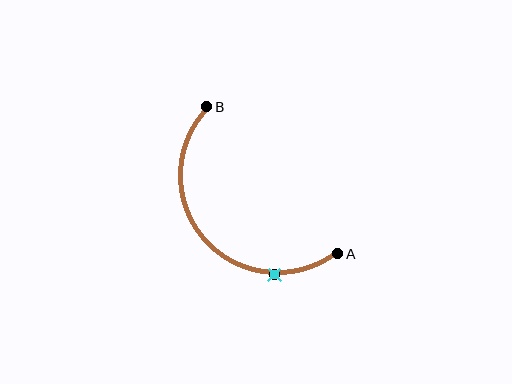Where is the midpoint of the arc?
The arc midpoint is the point on the curve farthest from the straight line joining A and B. It sits below and to the left of that line.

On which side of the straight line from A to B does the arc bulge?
The arc bulges below and to the left of the straight line connecting A and B.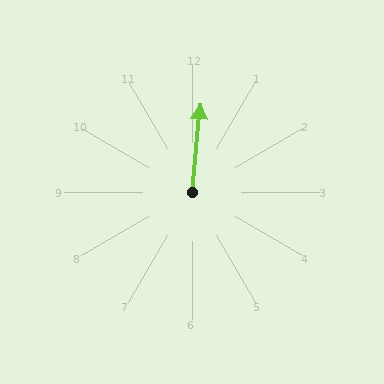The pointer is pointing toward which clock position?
Roughly 12 o'clock.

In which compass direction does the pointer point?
North.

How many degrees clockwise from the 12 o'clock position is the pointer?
Approximately 5 degrees.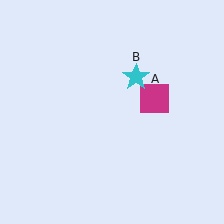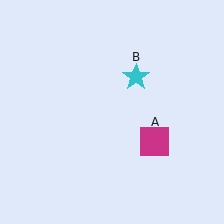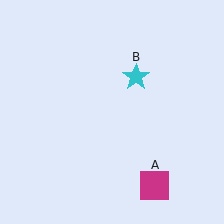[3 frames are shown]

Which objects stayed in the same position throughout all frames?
Cyan star (object B) remained stationary.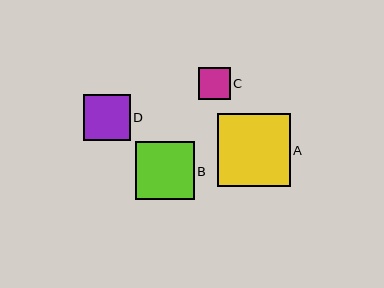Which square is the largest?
Square A is the largest with a size of approximately 73 pixels.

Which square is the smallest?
Square C is the smallest with a size of approximately 32 pixels.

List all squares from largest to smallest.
From largest to smallest: A, B, D, C.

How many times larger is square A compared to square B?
Square A is approximately 1.2 times the size of square B.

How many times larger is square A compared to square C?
Square A is approximately 2.3 times the size of square C.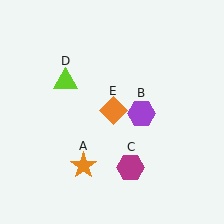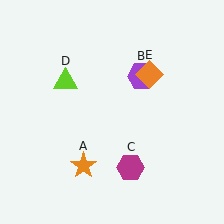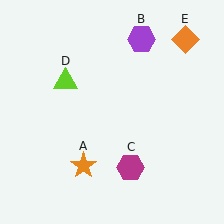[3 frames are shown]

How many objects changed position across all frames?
2 objects changed position: purple hexagon (object B), orange diamond (object E).